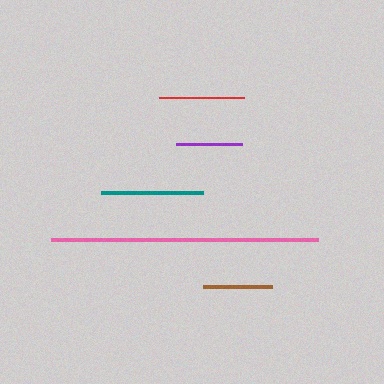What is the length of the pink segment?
The pink segment is approximately 267 pixels long.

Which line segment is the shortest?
The purple line is the shortest at approximately 65 pixels.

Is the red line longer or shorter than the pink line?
The pink line is longer than the red line.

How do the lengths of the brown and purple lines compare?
The brown and purple lines are approximately the same length.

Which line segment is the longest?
The pink line is the longest at approximately 267 pixels.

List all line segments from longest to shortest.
From longest to shortest: pink, teal, red, brown, purple.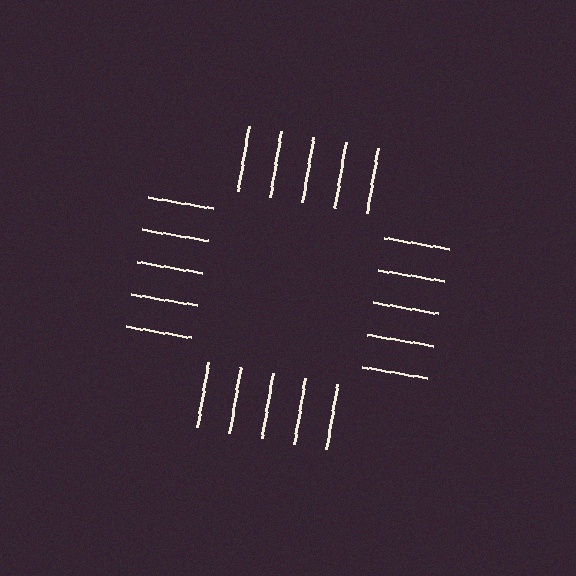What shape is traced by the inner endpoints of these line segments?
An illusory square — the line segments terminate on its edges but no continuous stroke is drawn.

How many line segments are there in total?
20 — 5 along each of the 4 edges.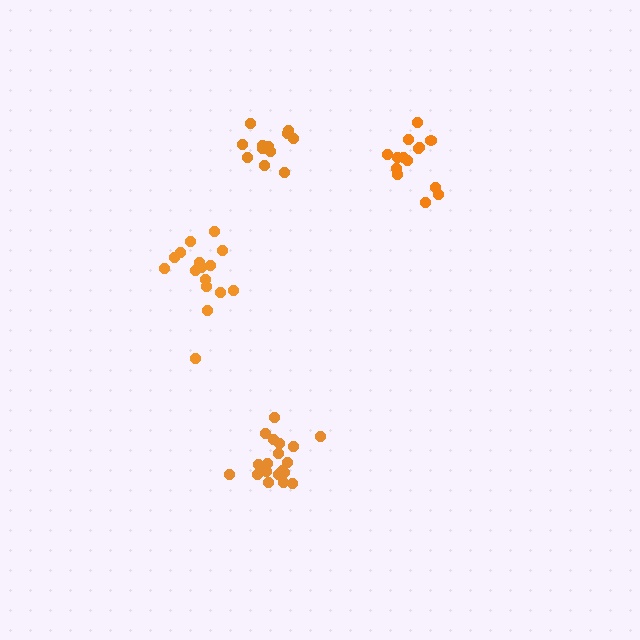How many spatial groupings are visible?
There are 4 spatial groupings.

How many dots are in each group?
Group 1: 13 dots, Group 2: 17 dots, Group 3: 19 dots, Group 4: 14 dots (63 total).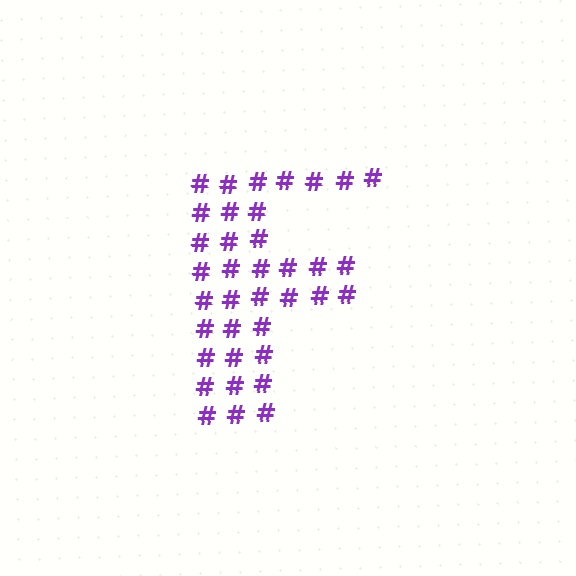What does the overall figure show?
The overall figure shows the letter F.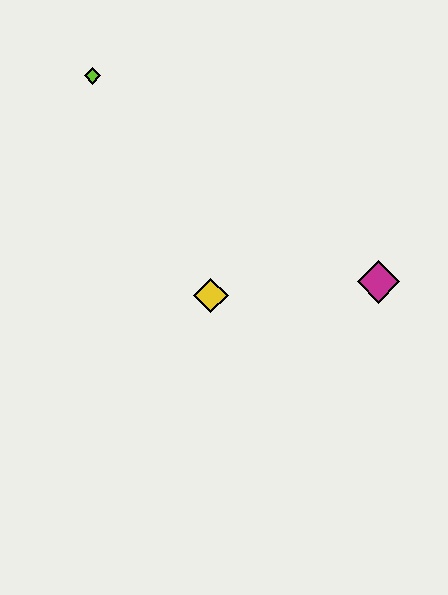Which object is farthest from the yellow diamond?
The lime diamond is farthest from the yellow diamond.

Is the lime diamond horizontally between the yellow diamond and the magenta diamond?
No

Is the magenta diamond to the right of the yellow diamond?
Yes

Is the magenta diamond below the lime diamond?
Yes